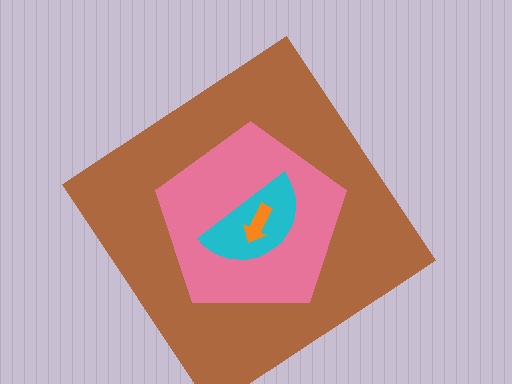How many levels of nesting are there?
4.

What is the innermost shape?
The orange arrow.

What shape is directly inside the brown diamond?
The pink pentagon.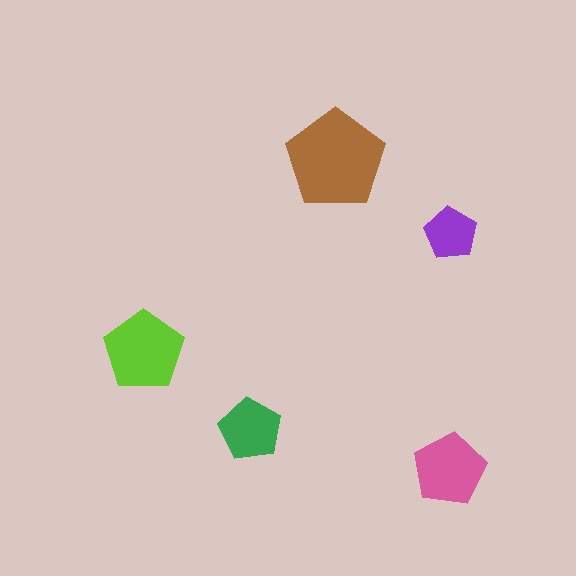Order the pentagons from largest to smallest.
the brown one, the lime one, the pink one, the green one, the purple one.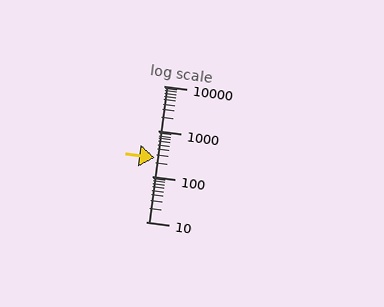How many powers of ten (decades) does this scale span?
The scale spans 3 decades, from 10 to 10000.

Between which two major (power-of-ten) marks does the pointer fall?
The pointer is between 100 and 1000.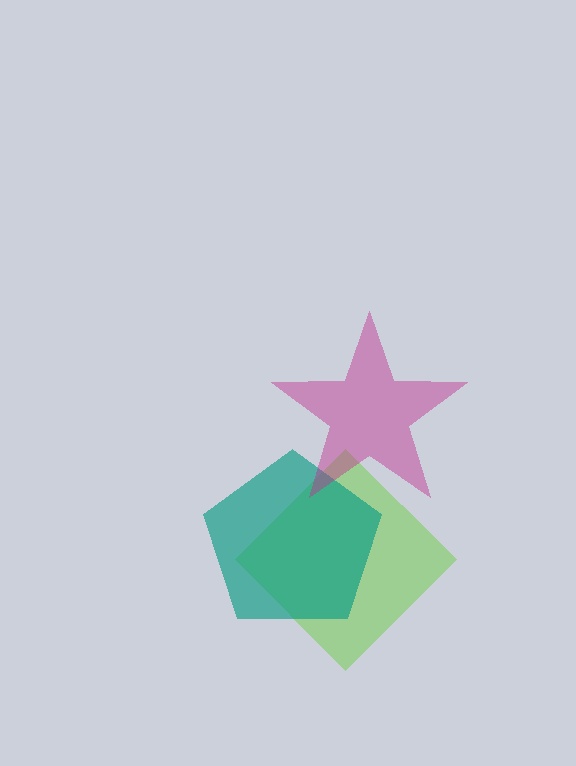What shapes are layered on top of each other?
The layered shapes are: a lime diamond, a teal pentagon, a magenta star.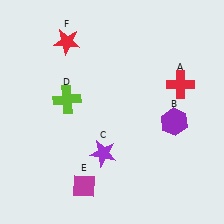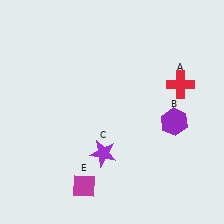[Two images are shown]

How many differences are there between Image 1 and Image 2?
There are 2 differences between the two images.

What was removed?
The lime cross (D), the red star (F) were removed in Image 2.